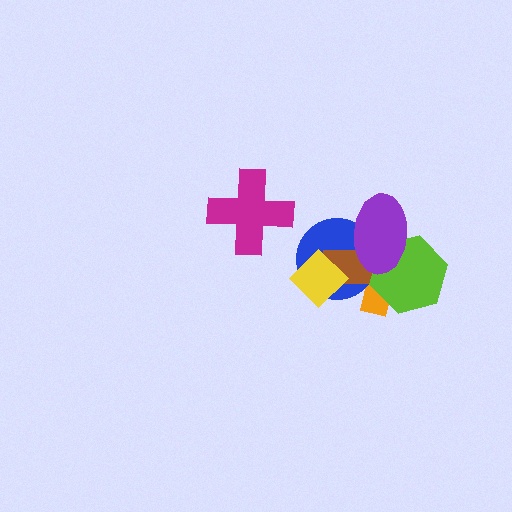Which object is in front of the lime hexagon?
The purple ellipse is in front of the lime hexagon.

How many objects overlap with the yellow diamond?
3 objects overlap with the yellow diamond.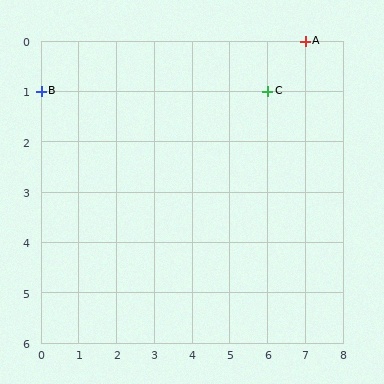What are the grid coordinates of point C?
Point C is at grid coordinates (6, 1).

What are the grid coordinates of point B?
Point B is at grid coordinates (0, 1).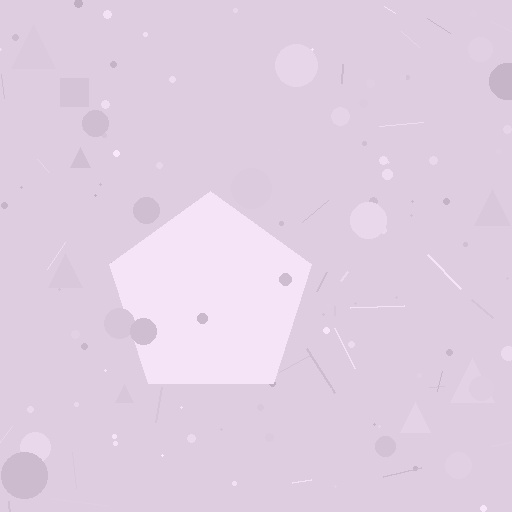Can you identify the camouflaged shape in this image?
The camouflaged shape is a pentagon.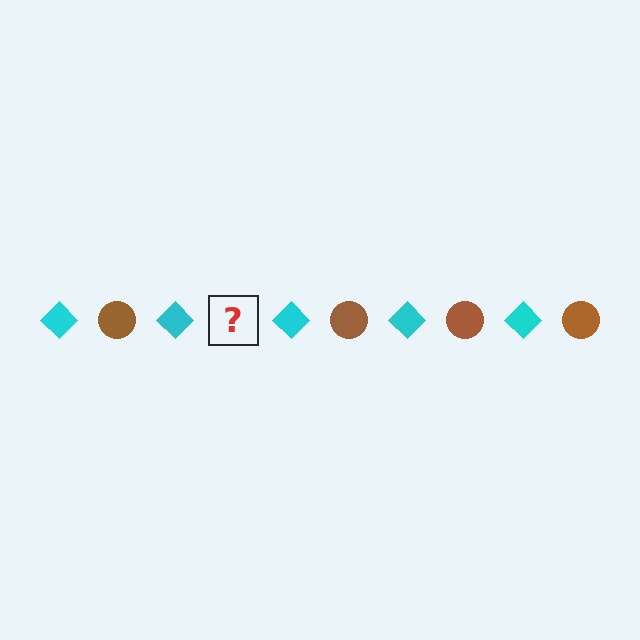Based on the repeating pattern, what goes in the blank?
The blank should be a brown circle.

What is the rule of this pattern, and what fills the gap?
The rule is that the pattern alternates between cyan diamond and brown circle. The gap should be filled with a brown circle.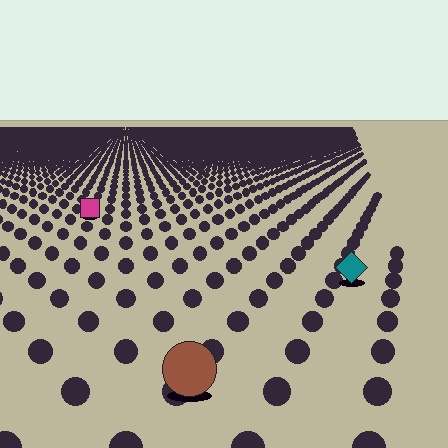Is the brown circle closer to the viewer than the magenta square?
Yes. The brown circle is closer — you can tell from the texture gradient: the ground texture is coarser near it.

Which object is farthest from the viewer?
The magenta square is farthest from the viewer. It appears smaller and the ground texture around it is denser.